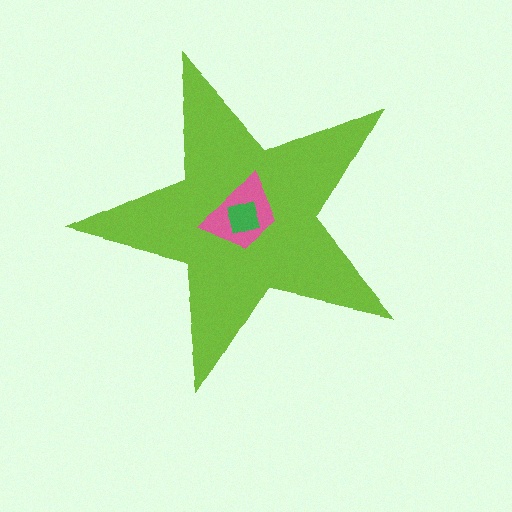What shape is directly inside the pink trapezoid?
The green square.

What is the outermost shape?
The lime star.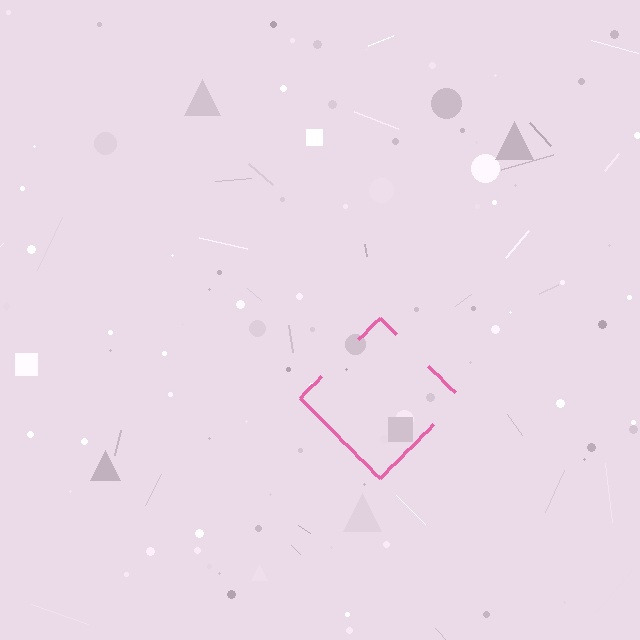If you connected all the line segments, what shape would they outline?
They would outline a diamond.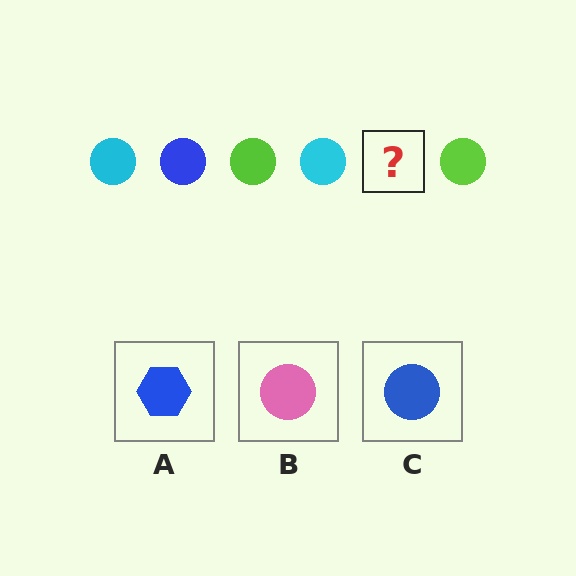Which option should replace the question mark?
Option C.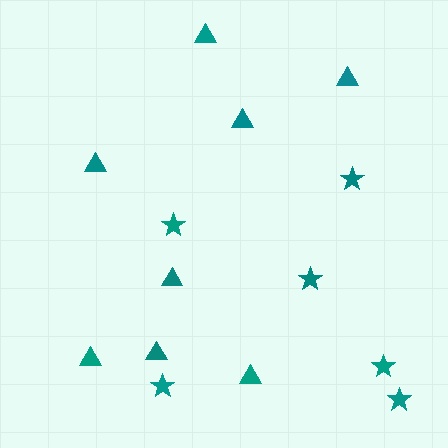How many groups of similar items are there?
There are 2 groups: one group of stars (6) and one group of triangles (8).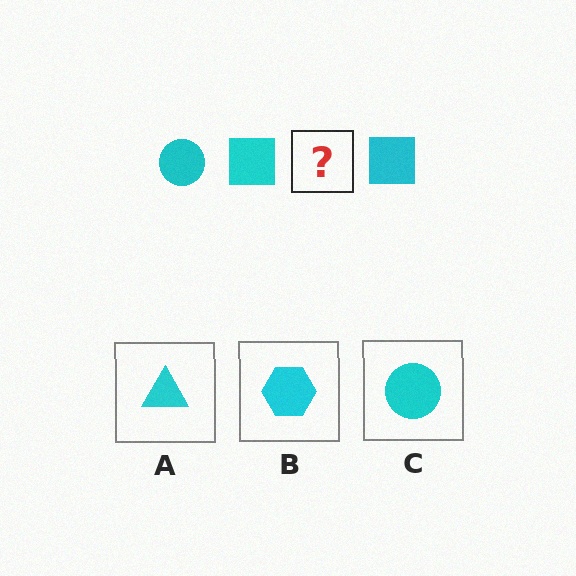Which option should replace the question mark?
Option C.